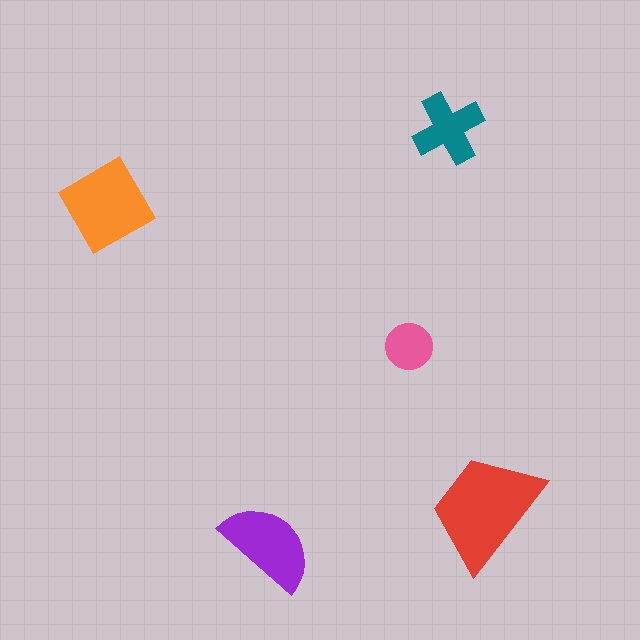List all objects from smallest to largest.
The pink circle, the teal cross, the purple semicircle, the orange diamond, the red trapezoid.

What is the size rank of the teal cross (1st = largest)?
4th.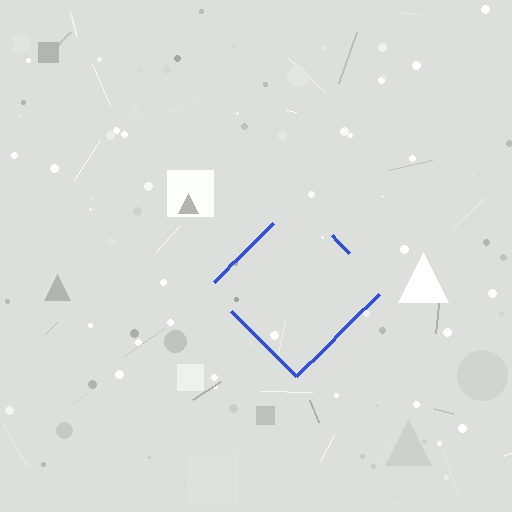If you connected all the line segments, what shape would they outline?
They would outline a diamond.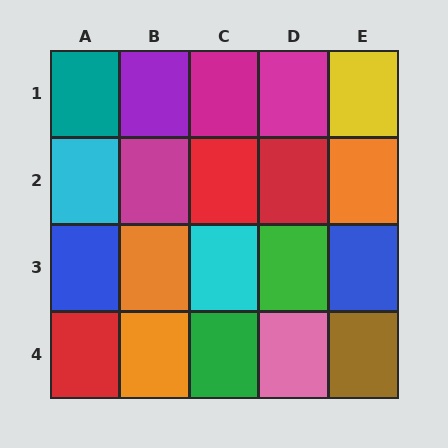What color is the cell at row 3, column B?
Orange.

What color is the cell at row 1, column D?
Magenta.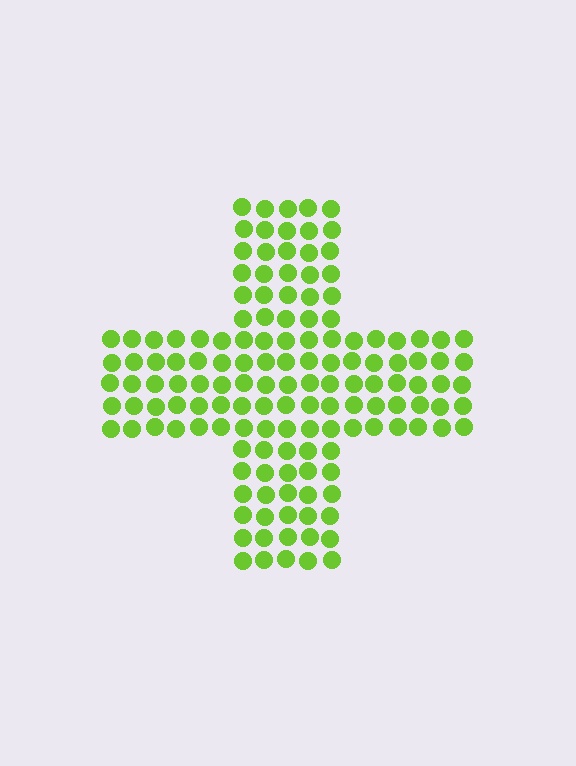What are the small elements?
The small elements are circles.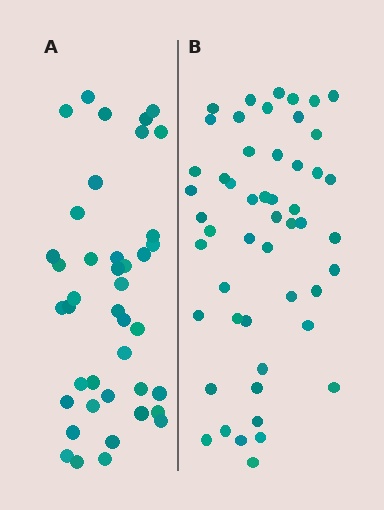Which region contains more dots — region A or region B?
Region B (the right region) has more dots.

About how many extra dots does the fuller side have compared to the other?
Region B has roughly 10 or so more dots than region A.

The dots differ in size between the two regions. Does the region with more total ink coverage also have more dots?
No. Region A has more total ink coverage because its dots are larger, but region B actually contains more individual dots. Total area can be misleading — the number of items is what matters here.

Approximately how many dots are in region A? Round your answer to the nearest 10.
About 40 dots. (The exact count is 41, which rounds to 40.)